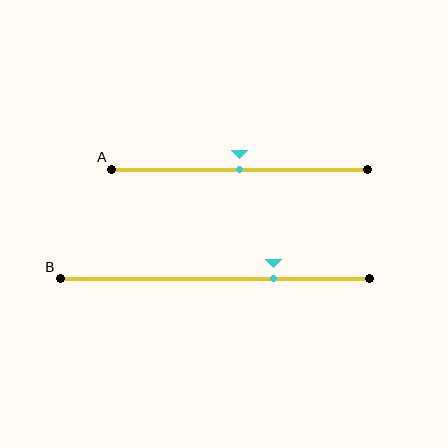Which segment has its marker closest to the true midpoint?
Segment A has its marker closest to the true midpoint.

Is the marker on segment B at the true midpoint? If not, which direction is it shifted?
No, the marker on segment B is shifted to the right by about 19% of the segment length.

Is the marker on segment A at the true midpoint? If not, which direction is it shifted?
Yes, the marker on segment A is at the true midpoint.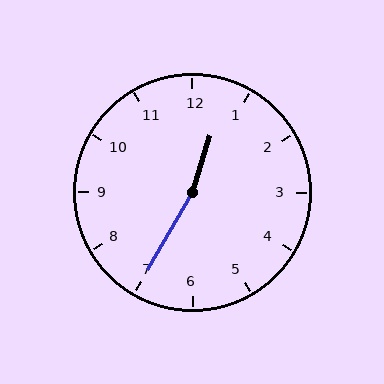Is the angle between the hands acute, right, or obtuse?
It is obtuse.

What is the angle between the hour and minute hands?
Approximately 168 degrees.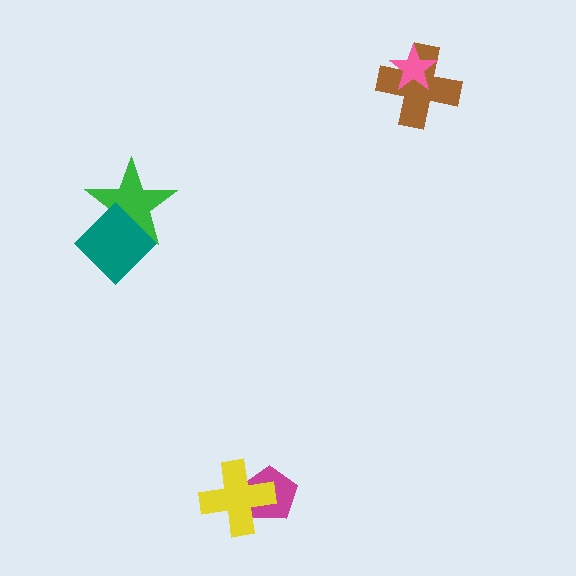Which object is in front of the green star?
The teal diamond is in front of the green star.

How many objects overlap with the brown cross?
1 object overlaps with the brown cross.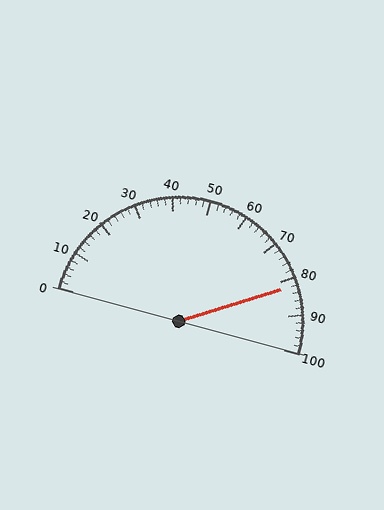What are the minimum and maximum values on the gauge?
The gauge ranges from 0 to 100.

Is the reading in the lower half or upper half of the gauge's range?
The reading is in the upper half of the range (0 to 100).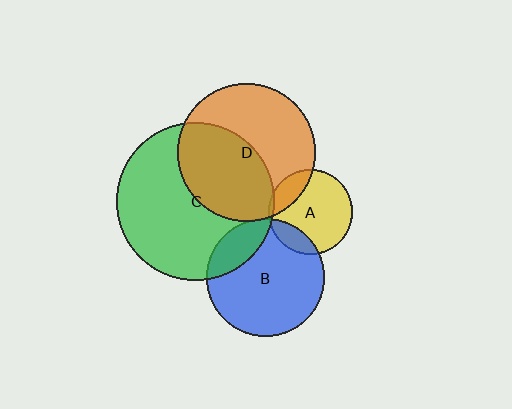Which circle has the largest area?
Circle C (green).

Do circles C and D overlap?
Yes.